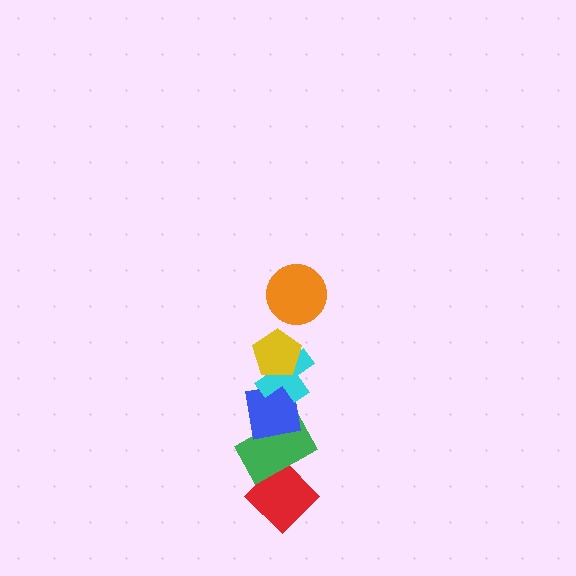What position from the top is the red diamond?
The red diamond is 6th from the top.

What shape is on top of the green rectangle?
The blue square is on top of the green rectangle.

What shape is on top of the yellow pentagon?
The orange circle is on top of the yellow pentagon.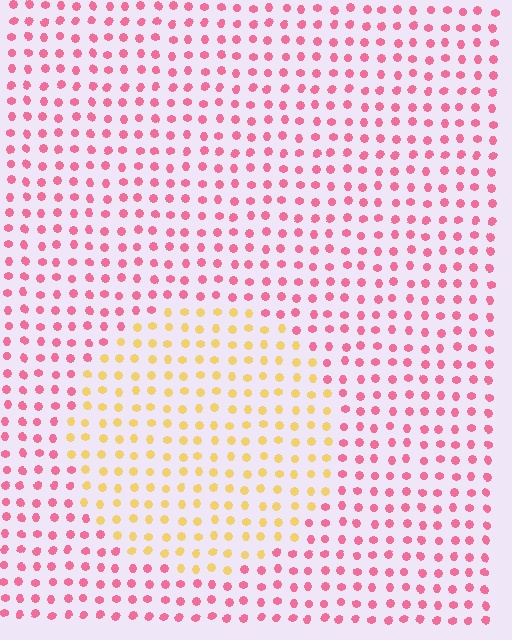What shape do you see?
I see a circle.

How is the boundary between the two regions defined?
The boundary is defined purely by a slight shift in hue (about 66 degrees). Spacing, size, and orientation are identical on both sides.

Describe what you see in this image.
The image is filled with small pink elements in a uniform arrangement. A circle-shaped region is visible where the elements are tinted to a slightly different hue, forming a subtle color boundary.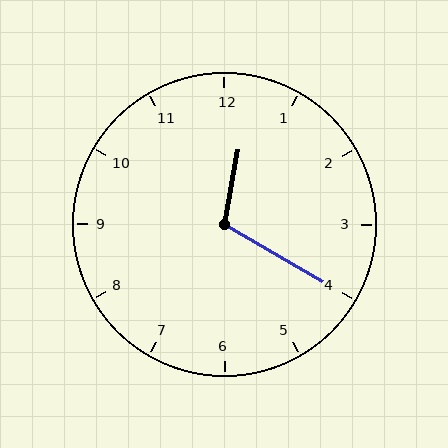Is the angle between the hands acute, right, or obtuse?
It is obtuse.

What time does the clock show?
12:20.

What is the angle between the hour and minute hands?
Approximately 110 degrees.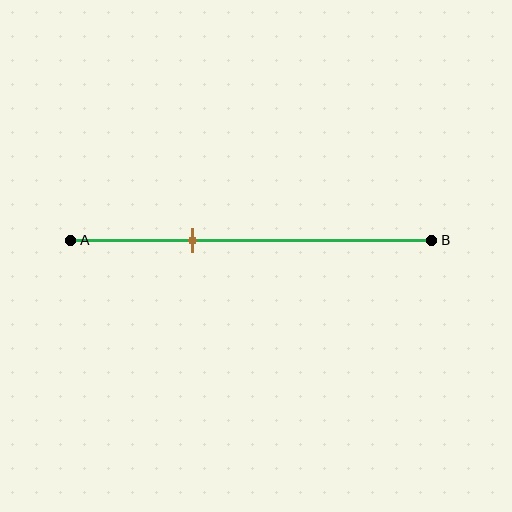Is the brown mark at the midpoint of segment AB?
No, the mark is at about 35% from A, not at the 50% midpoint.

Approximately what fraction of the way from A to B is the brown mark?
The brown mark is approximately 35% of the way from A to B.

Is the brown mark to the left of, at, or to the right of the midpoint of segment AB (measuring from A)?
The brown mark is to the left of the midpoint of segment AB.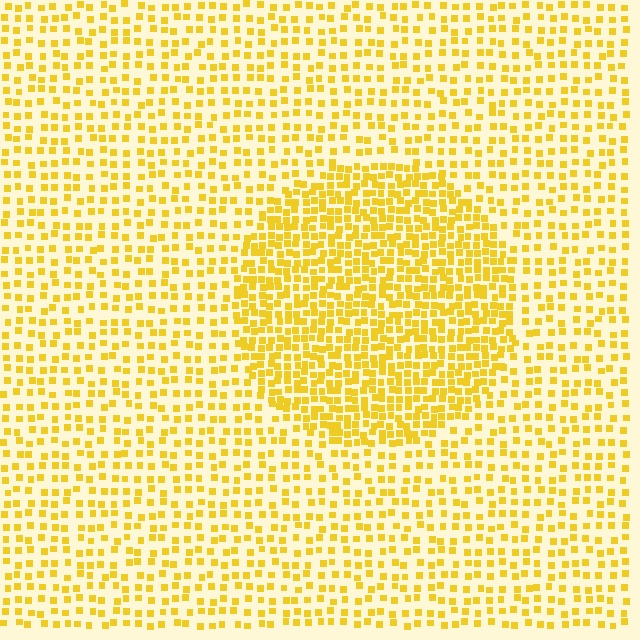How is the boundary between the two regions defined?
The boundary is defined by a change in element density (approximately 2.0x ratio). All elements are the same color, size, and shape.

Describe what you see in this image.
The image contains small yellow elements arranged at two different densities. A circle-shaped region is visible where the elements are more densely packed than the surrounding area.